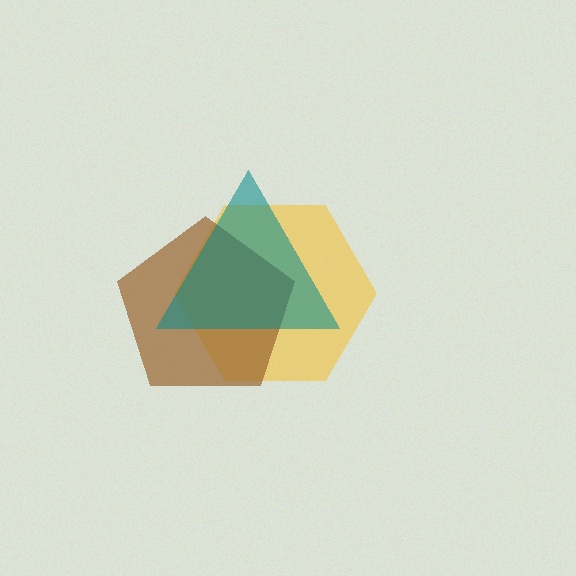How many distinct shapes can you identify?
There are 3 distinct shapes: a yellow hexagon, a brown pentagon, a teal triangle.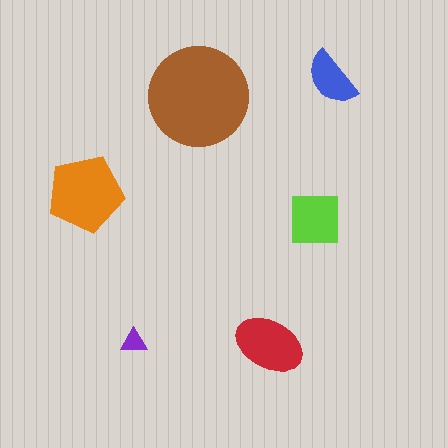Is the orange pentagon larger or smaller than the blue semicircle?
Larger.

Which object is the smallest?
The purple triangle.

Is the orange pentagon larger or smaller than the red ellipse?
Larger.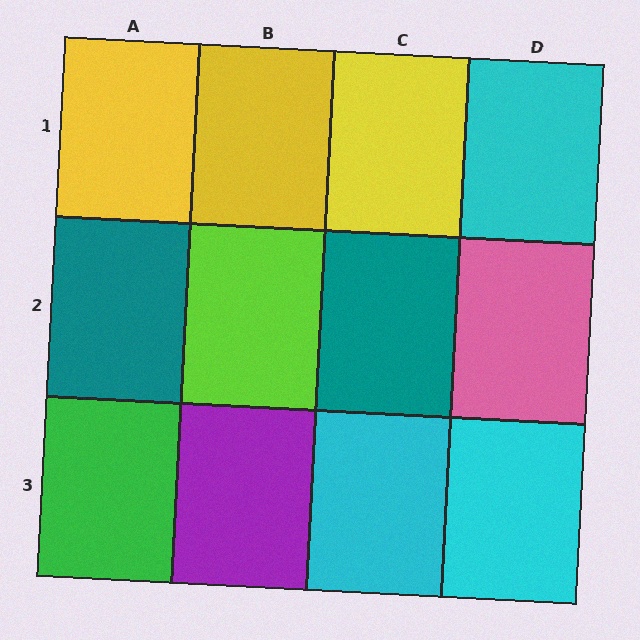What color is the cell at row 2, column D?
Pink.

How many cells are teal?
2 cells are teal.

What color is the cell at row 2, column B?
Lime.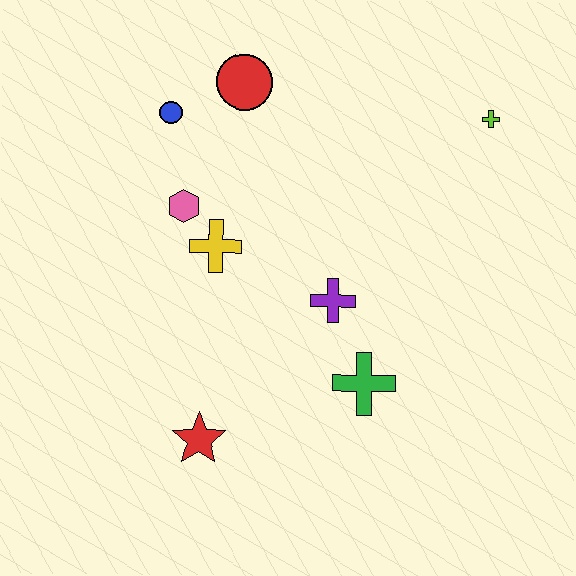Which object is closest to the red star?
The green cross is closest to the red star.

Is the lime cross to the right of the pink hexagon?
Yes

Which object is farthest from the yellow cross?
The lime cross is farthest from the yellow cross.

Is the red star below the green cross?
Yes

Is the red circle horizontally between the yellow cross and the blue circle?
No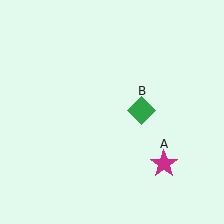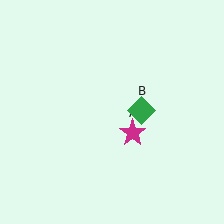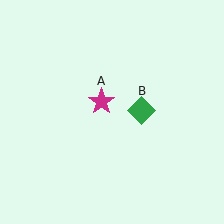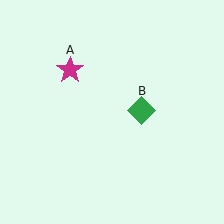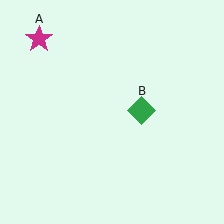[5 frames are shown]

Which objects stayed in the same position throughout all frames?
Green diamond (object B) remained stationary.